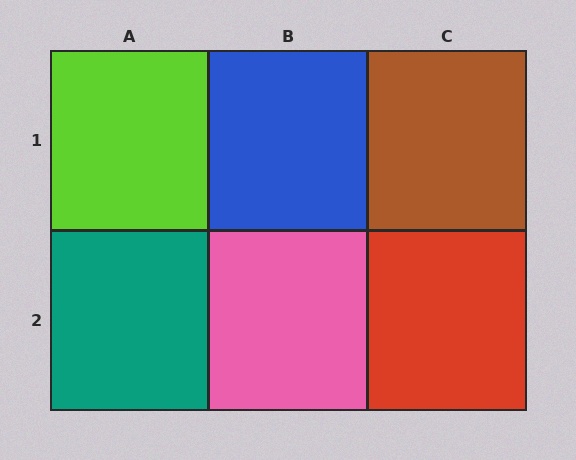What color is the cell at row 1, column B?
Blue.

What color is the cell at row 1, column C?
Brown.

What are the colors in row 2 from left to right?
Teal, pink, red.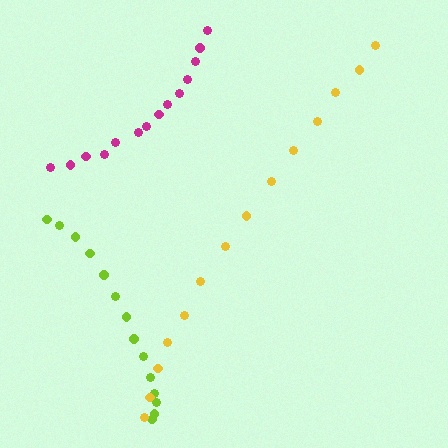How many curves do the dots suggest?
There are 3 distinct paths.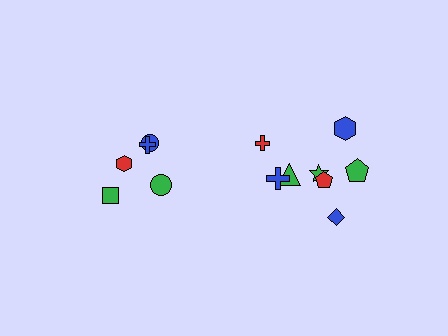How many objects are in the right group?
There are 8 objects.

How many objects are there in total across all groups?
There are 13 objects.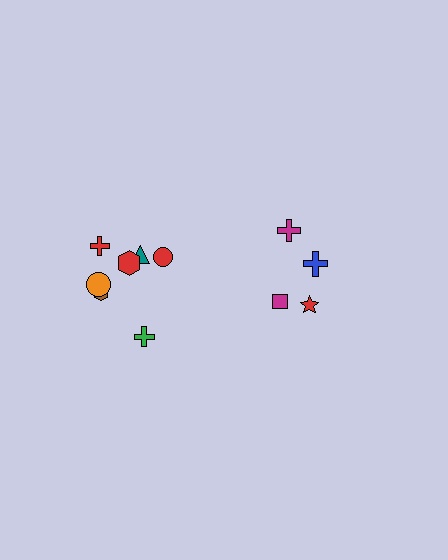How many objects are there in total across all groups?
There are 11 objects.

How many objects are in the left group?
There are 7 objects.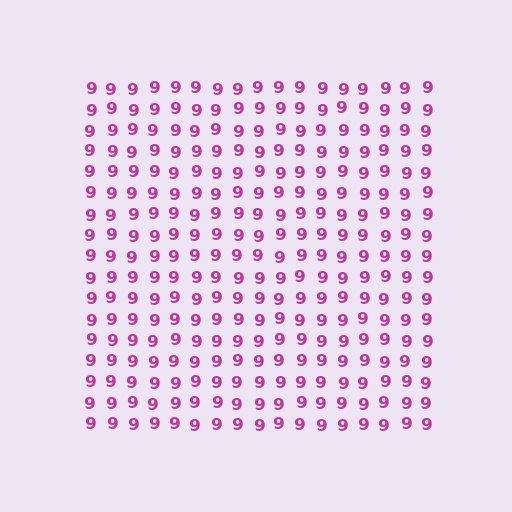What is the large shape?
The large shape is a square.